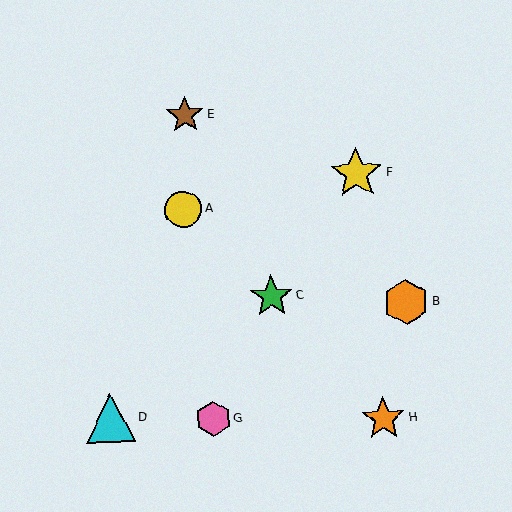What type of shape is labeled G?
Shape G is a pink hexagon.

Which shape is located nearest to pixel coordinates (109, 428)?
The cyan triangle (labeled D) at (110, 418) is nearest to that location.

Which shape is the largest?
The yellow star (labeled F) is the largest.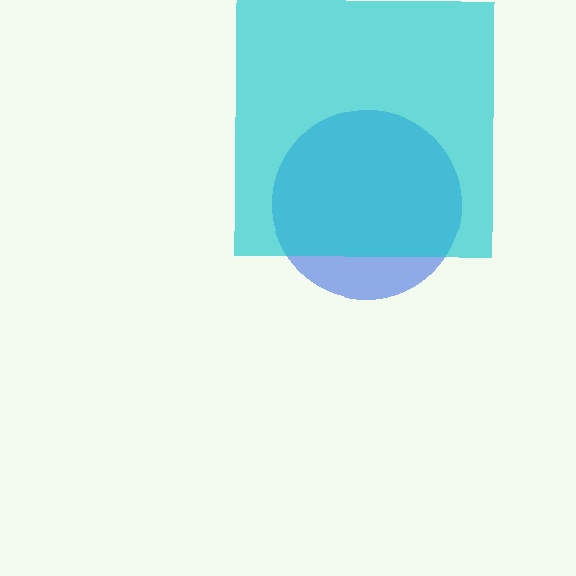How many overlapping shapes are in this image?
There are 2 overlapping shapes in the image.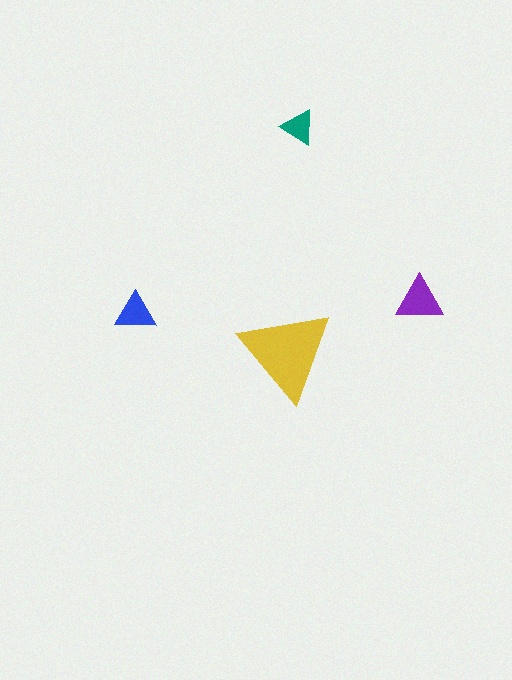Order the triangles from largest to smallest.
the yellow one, the purple one, the blue one, the teal one.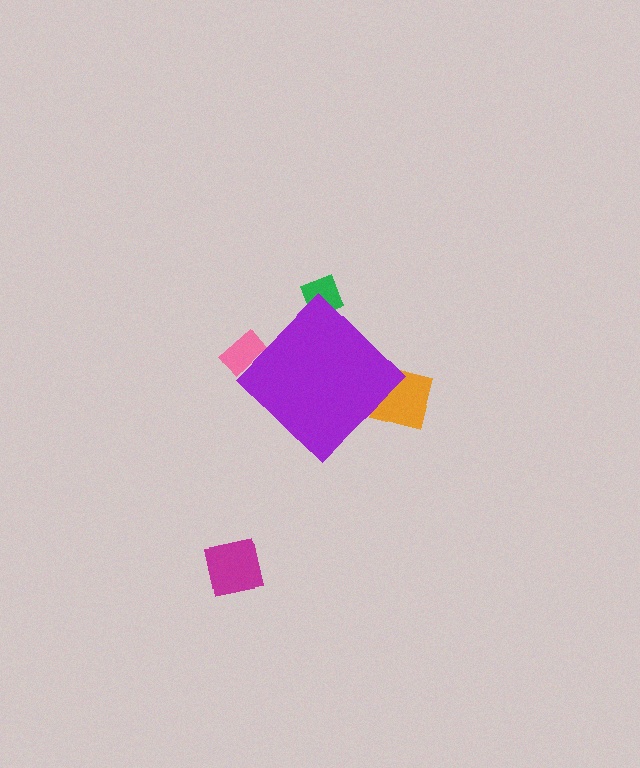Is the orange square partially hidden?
Yes, the orange square is partially hidden behind the purple diamond.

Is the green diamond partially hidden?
Yes, the green diamond is partially hidden behind the purple diamond.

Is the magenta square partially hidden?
No, the magenta square is fully visible.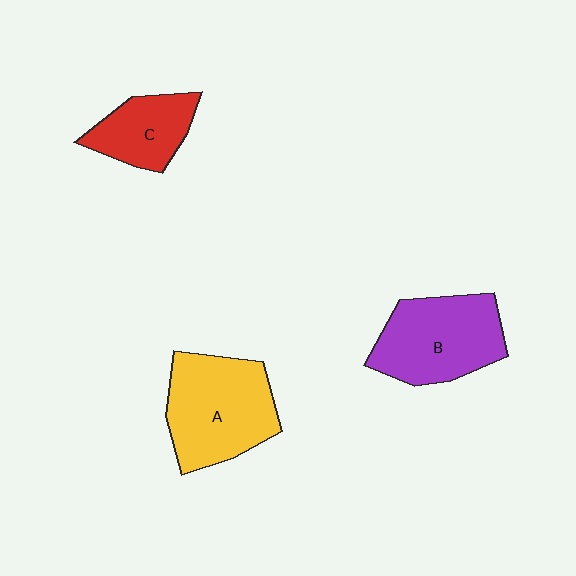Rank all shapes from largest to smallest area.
From largest to smallest: A (yellow), B (purple), C (red).